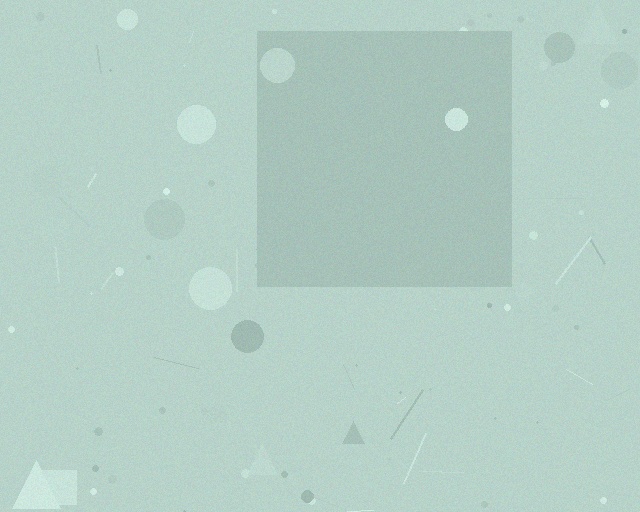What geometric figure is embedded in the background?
A square is embedded in the background.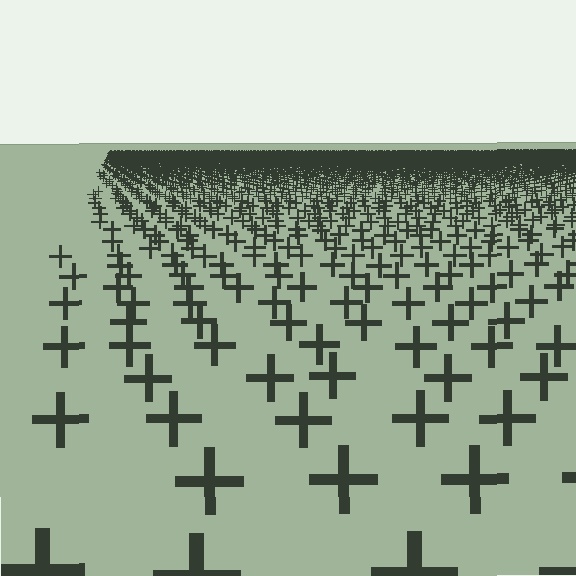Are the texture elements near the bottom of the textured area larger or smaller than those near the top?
Larger. Near the bottom, elements are closer to the viewer and appear at a bigger on-screen size.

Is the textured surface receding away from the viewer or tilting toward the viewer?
The surface is receding away from the viewer. Texture elements get smaller and denser toward the top.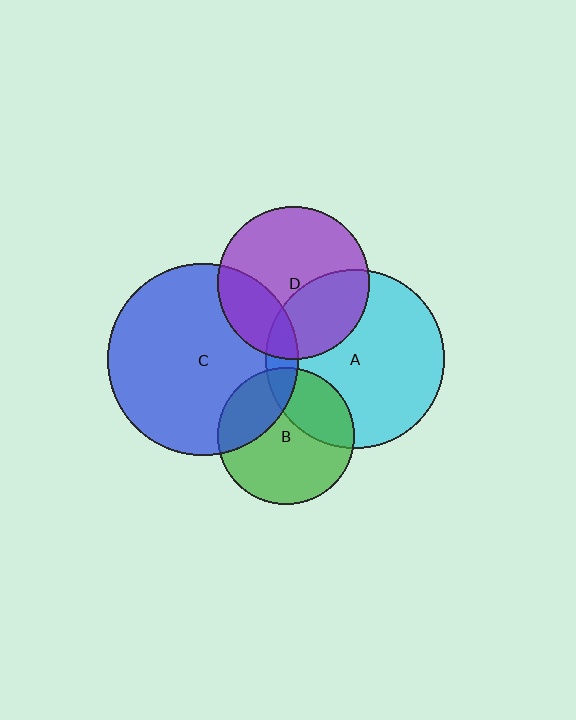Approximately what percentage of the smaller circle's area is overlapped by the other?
Approximately 25%.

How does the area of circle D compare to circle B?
Approximately 1.2 times.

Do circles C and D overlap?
Yes.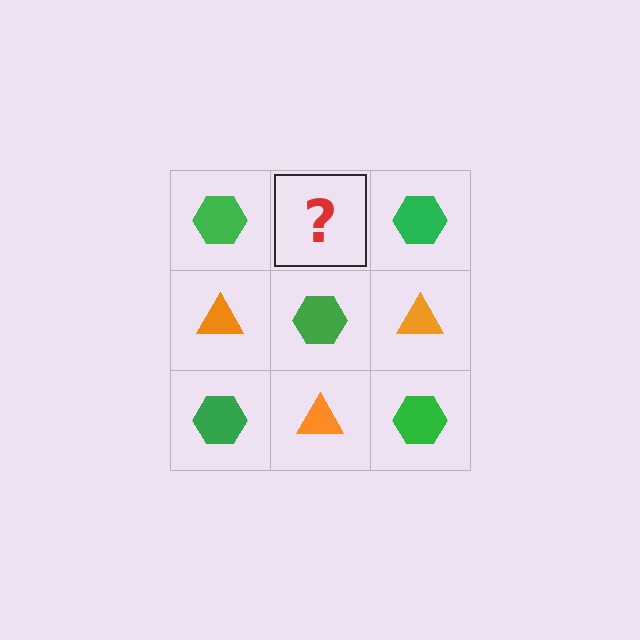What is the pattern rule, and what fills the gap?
The rule is that it alternates green hexagon and orange triangle in a checkerboard pattern. The gap should be filled with an orange triangle.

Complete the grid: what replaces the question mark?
The question mark should be replaced with an orange triangle.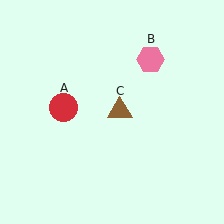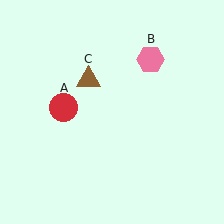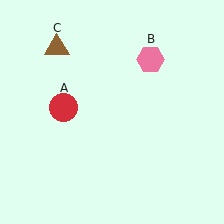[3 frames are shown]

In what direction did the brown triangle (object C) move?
The brown triangle (object C) moved up and to the left.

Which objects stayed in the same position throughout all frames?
Red circle (object A) and pink hexagon (object B) remained stationary.